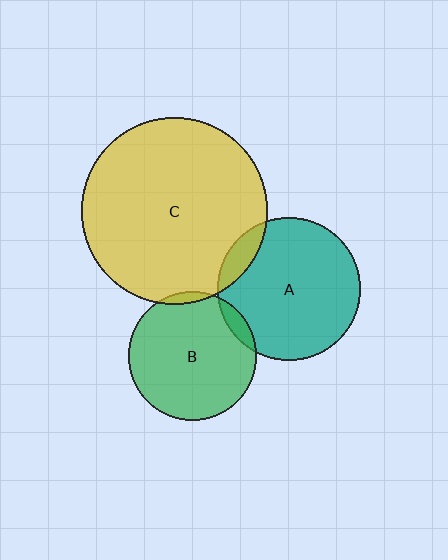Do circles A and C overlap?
Yes.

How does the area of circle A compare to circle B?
Approximately 1.2 times.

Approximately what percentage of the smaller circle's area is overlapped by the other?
Approximately 10%.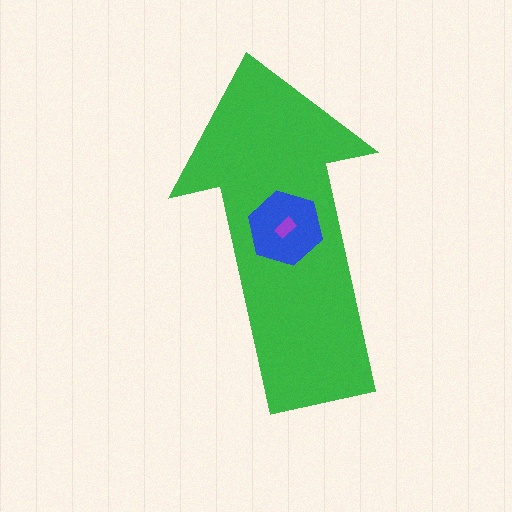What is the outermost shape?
The green arrow.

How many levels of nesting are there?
3.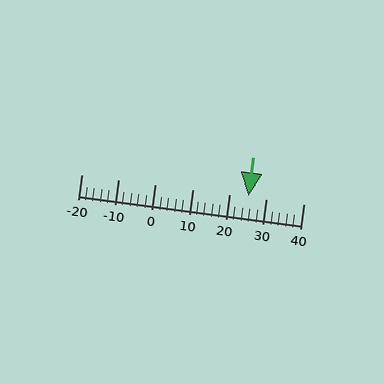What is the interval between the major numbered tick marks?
The major tick marks are spaced 10 units apart.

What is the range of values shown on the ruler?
The ruler shows values from -20 to 40.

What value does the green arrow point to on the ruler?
The green arrow points to approximately 25.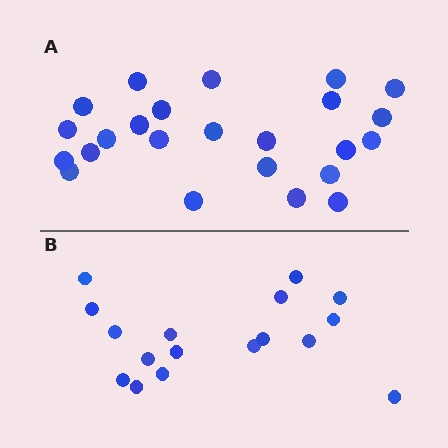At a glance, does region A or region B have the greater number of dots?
Region A (the top region) has more dots.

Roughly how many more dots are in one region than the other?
Region A has roughly 8 or so more dots than region B.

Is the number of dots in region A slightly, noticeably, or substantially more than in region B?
Region A has noticeably more, but not dramatically so. The ratio is roughly 1.4 to 1.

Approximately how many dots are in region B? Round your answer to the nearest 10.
About 20 dots. (The exact count is 17, which rounds to 20.)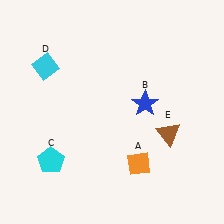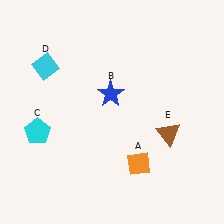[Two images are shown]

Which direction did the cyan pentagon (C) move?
The cyan pentagon (C) moved up.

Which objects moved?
The objects that moved are: the blue star (B), the cyan pentagon (C).